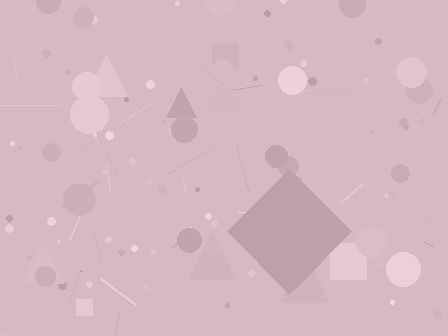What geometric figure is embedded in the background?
A diamond is embedded in the background.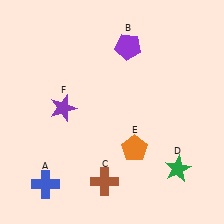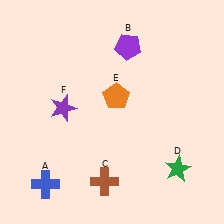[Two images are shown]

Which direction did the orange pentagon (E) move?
The orange pentagon (E) moved up.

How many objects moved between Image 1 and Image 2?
1 object moved between the two images.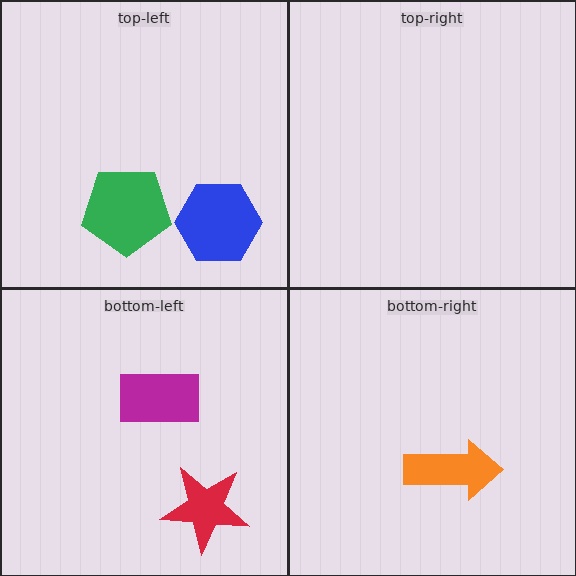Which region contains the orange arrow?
The bottom-right region.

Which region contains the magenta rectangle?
The bottom-left region.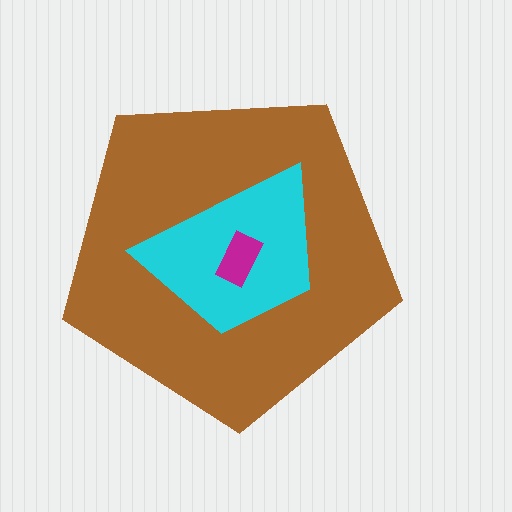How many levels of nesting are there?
3.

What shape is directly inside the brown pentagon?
The cyan trapezoid.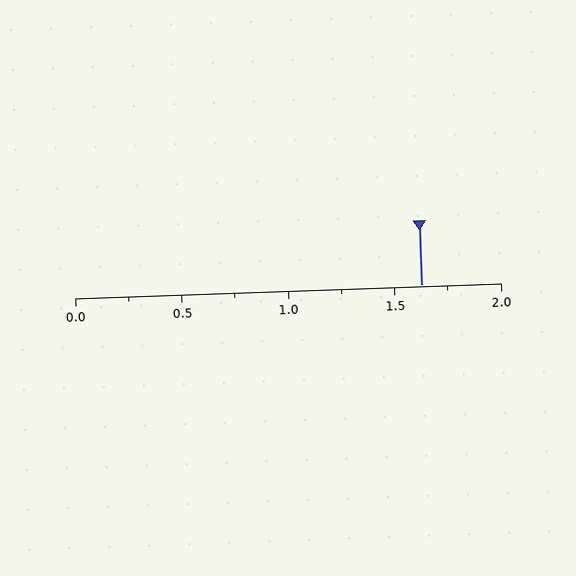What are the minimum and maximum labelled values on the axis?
The axis runs from 0.0 to 2.0.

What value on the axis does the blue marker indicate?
The marker indicates approximately 1.62.